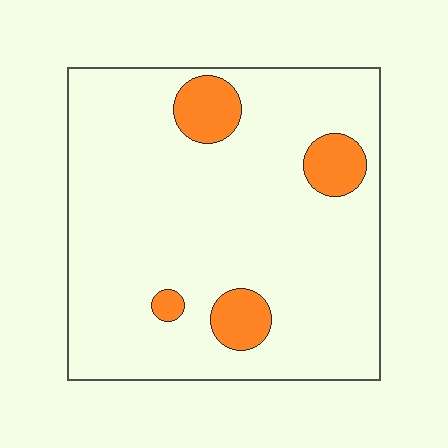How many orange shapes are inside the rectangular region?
4.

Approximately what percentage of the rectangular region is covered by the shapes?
Approximately 10%.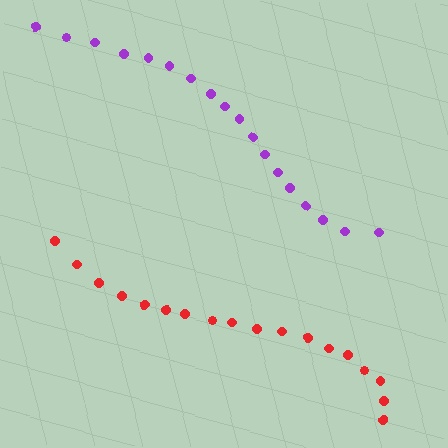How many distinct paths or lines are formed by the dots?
There are 2 distinct paths.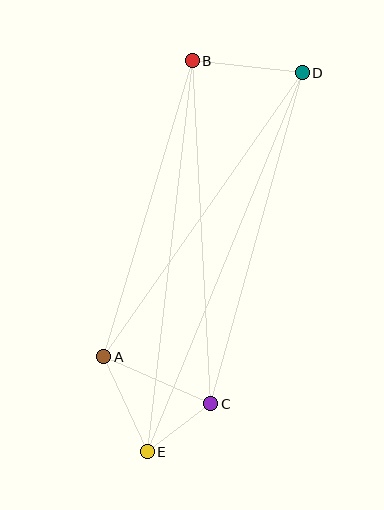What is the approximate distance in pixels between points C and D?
The distance between C and D is approximately 344 pixels.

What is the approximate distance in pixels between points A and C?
The distance between A and C is approximately 117 pixels.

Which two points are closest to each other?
Points C and E are closest to each other.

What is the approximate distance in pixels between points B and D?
The distance between B and D is approximately 111 pixels.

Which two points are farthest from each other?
Points D and E are farthest from each other.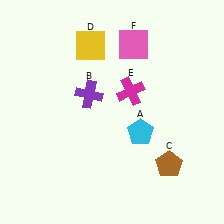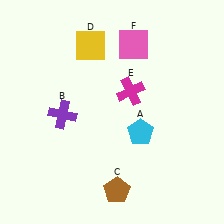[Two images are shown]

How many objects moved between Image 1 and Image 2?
2 objects moved between the two images.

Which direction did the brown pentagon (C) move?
The brown pentagon (C) moved left.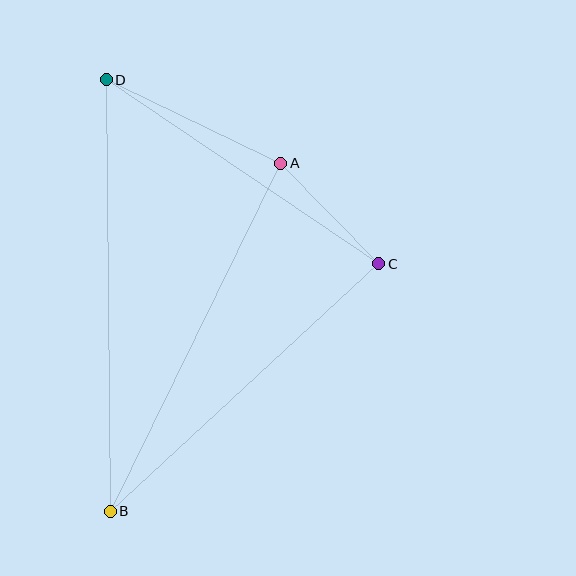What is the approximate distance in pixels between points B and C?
The distance between B and C is approximately 365 pixels.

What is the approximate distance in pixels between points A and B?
The distance between A and B is approximately 388 pixels.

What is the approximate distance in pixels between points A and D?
The distance between A and D is approximately 194 pixels.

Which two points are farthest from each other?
Points B and D are farthest from each other.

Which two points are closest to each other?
Points A and C are closest to each other.